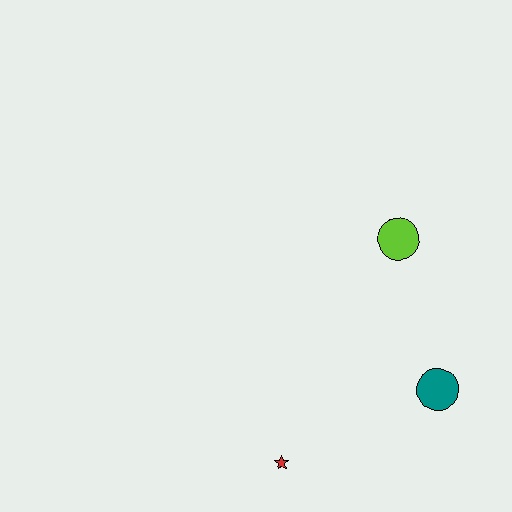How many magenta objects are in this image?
There are no magenta objects.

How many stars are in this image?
There is 1 star.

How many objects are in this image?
There are 3 objects.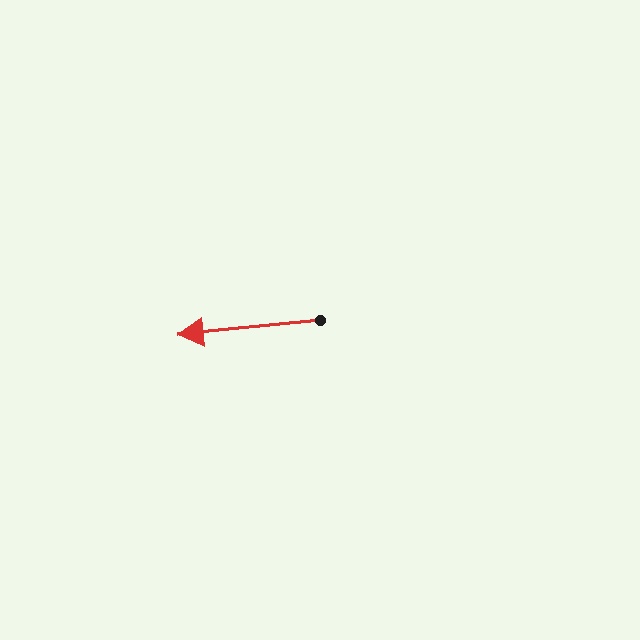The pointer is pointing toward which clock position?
Roughly 9 o'clock.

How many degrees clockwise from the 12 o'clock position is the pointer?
Approximately 264 degrees.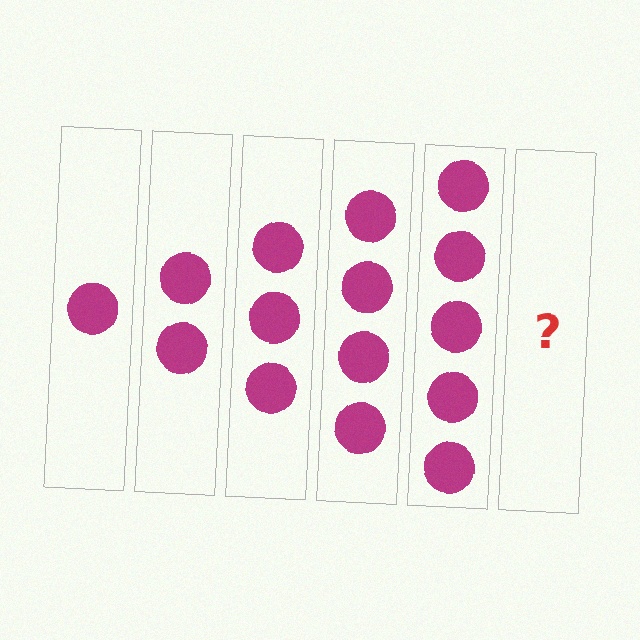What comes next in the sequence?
The next element should be 6 circles.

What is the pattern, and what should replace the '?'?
The pattern is that each step adds one more circle. The '?' should be 6 circles.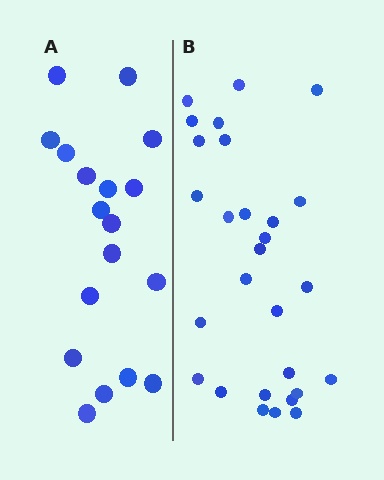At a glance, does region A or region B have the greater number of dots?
Region B (the right region) has more dots.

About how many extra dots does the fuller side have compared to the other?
Region B has roughly 10 or so more dots than region A.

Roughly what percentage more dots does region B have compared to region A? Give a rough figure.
About 55% more.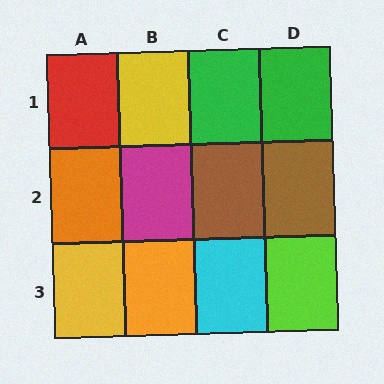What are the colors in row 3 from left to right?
Yellow, orange, cyan, lime.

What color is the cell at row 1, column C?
Green.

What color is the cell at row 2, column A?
Orange.